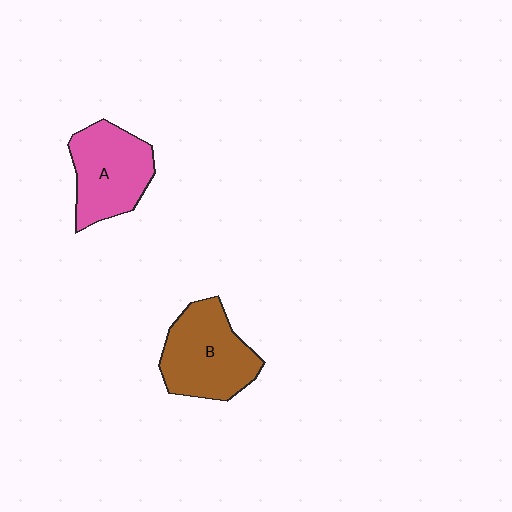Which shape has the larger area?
Shape B (brown).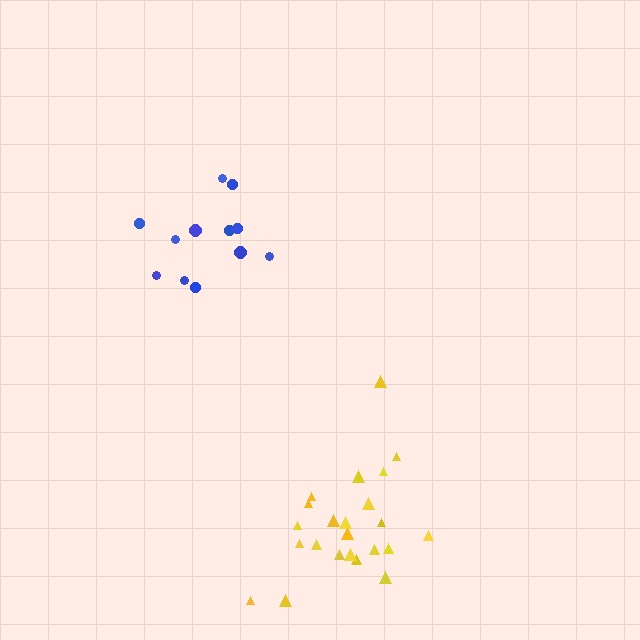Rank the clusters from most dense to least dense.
yellow, blue.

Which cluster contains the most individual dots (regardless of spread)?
Yellow (24).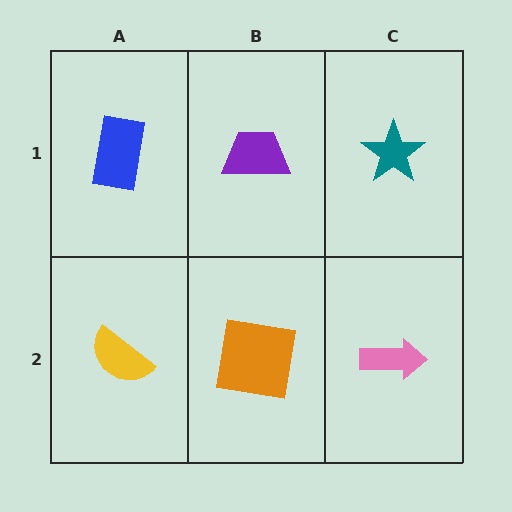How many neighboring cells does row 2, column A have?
2.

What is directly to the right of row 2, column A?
An orange square.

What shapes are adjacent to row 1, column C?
A pink arrow (row 2, column C), a purple trapezoid (row 1, column B).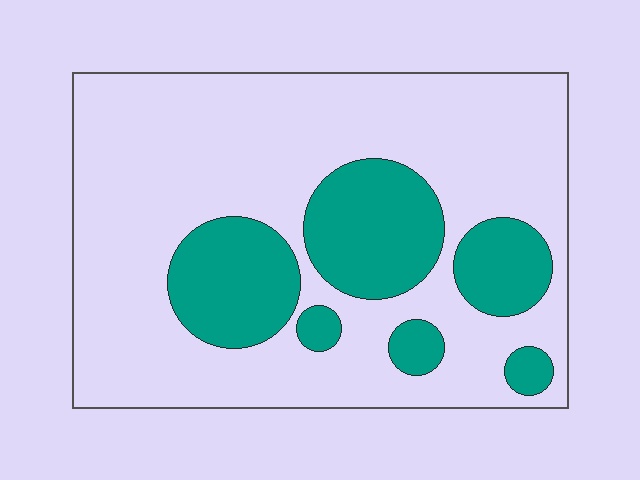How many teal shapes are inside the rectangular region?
6.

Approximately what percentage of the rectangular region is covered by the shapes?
Approximately 25%.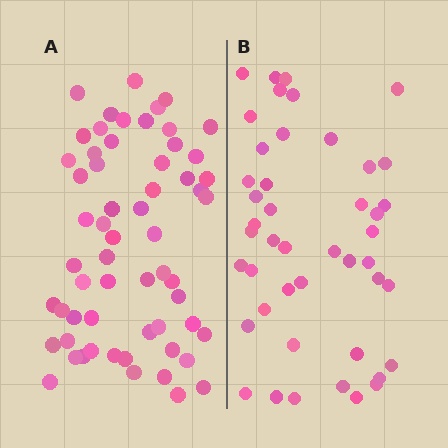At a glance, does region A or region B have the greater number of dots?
Region A (the left region) has more dots.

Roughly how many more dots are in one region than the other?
Region A has approximately 15 more dots than region B.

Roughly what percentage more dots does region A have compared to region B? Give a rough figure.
About 35% more.